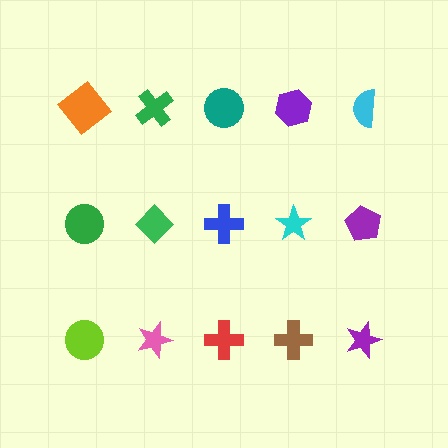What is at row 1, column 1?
An orange diamond.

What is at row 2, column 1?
A green circle.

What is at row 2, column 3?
A blue cross.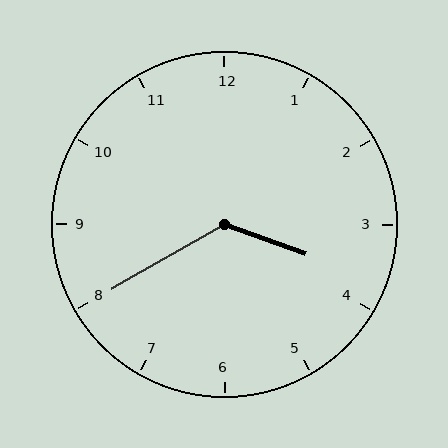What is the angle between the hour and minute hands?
Approximately 130 degrees.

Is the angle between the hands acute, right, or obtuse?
It is obtuse.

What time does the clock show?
3:40.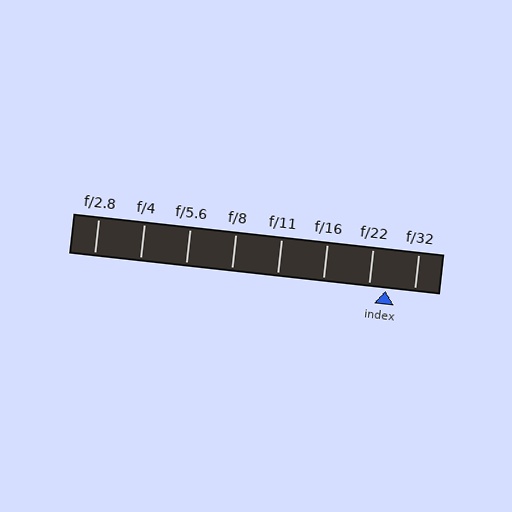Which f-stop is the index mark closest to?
The index mark is closest to f/22.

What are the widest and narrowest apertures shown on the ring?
The widest aperture shown is f/2.8 and the narrowest is f/32.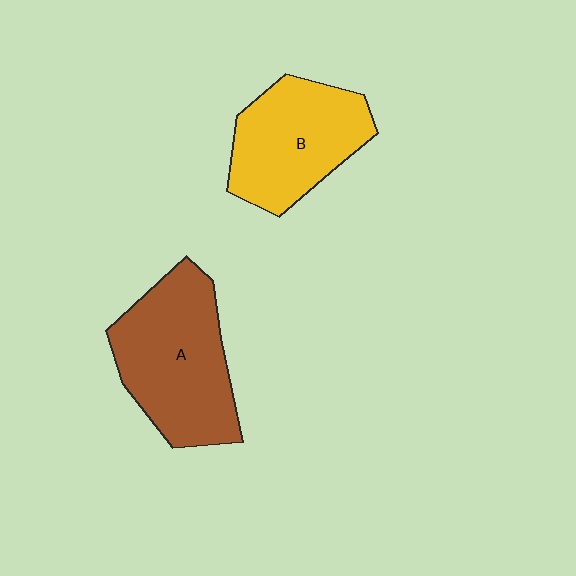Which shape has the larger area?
Shape A (brown).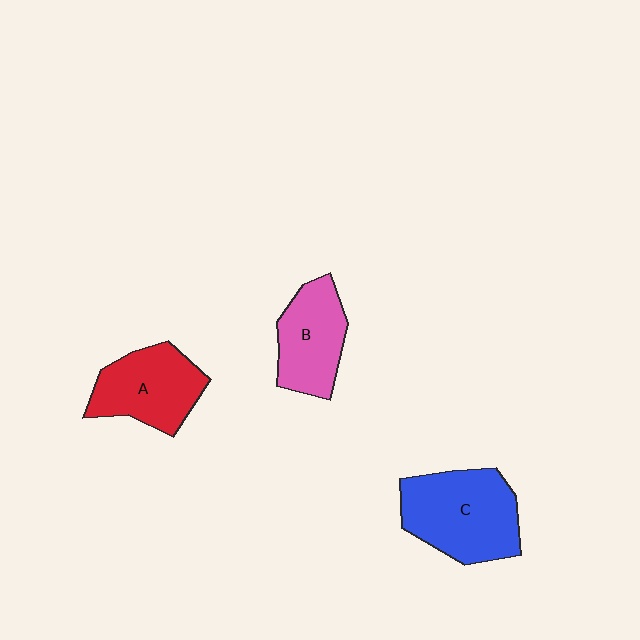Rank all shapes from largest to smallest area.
From largest to smallest: C (blue), A (red), B (pink).